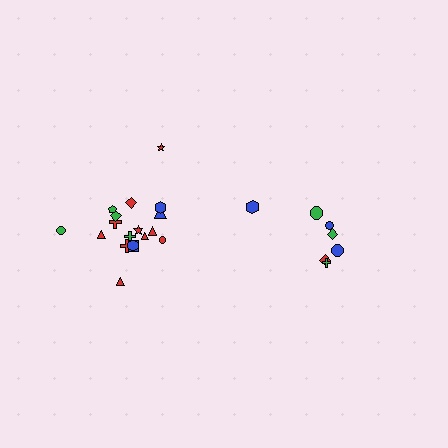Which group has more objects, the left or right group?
The left group.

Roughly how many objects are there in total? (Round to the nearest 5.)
Roughly 25 objects in total.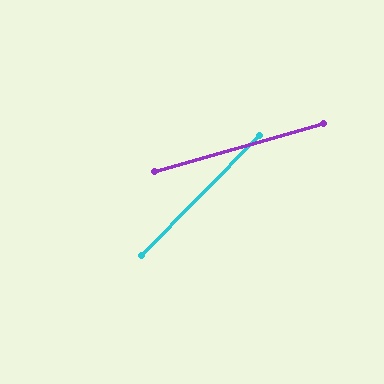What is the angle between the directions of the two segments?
Approximately 30 degrees.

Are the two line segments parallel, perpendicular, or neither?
Neither parallel nor perpendicular — they differ by about 30°.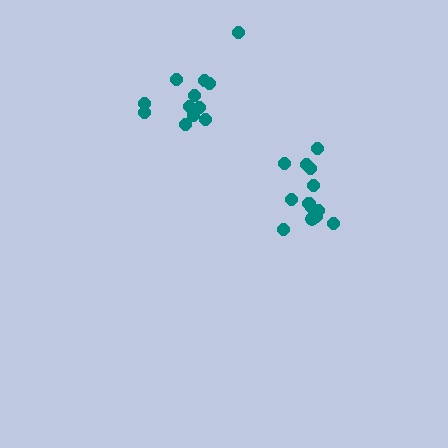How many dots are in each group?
Group 1: 12 dots, Group 2: 13 dots (25 total).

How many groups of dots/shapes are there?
There are 2 groups.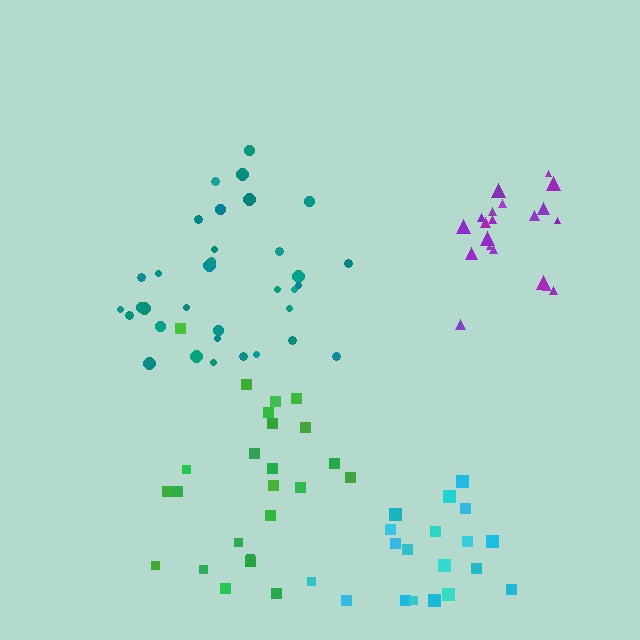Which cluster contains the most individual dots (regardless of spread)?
Teal (34).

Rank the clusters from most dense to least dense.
purple, teal, green, cyan.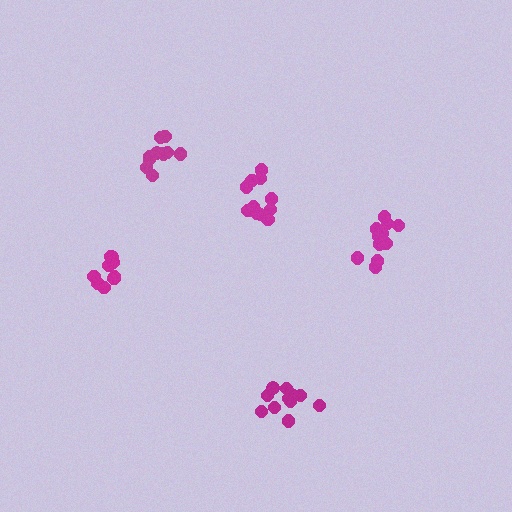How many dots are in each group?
Group 1: 11 dots, Group 2: 9 dots, Group 3: 11 dots, Group 4: 13 dots, Group 5: 10 dots (54 total).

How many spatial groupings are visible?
There are 5 spatial groupings.